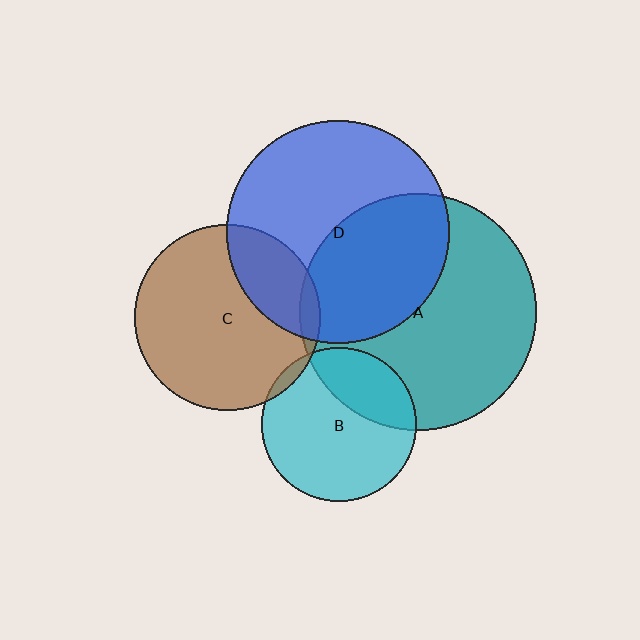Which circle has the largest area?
Circle A (teal).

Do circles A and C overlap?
Yes.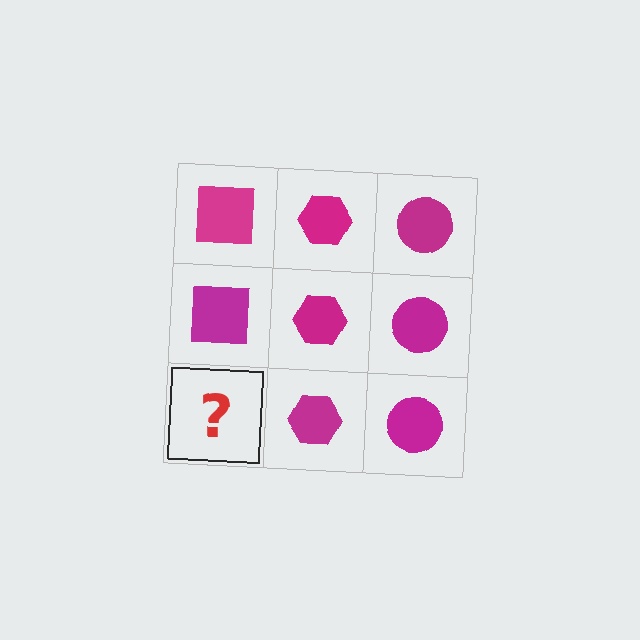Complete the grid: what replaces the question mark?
The question mark should be replaced with a magenta square.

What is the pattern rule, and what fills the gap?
The rule is that each column has a consistent shape. The gap should be filled with a magenta square.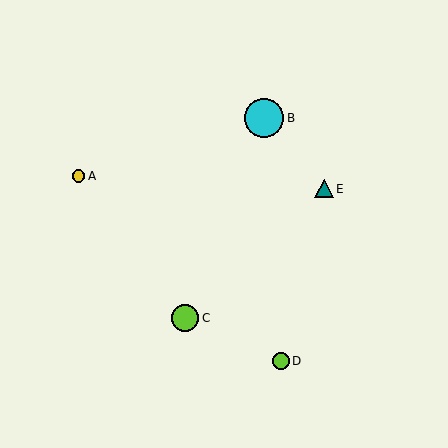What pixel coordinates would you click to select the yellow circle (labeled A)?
Click at (78, 176) to select the yellow circle A.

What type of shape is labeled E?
Shape E is a teal triangle.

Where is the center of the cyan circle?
The center of the cyan circle is at (264, 118).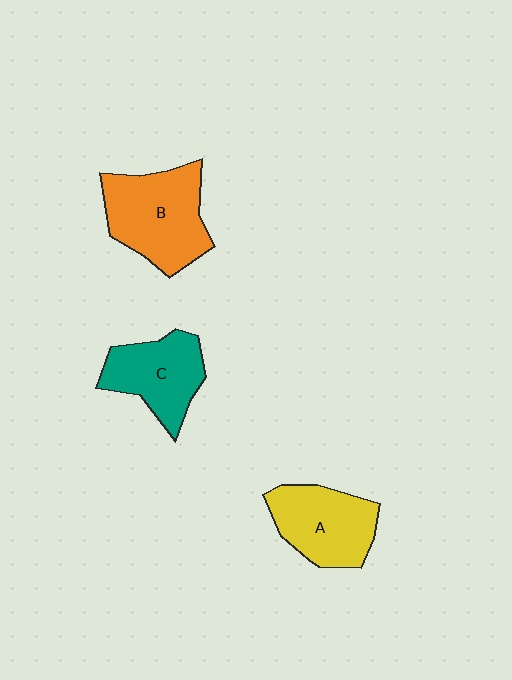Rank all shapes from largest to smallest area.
From largest to smallest: B (orange), A (yellow), C (teal).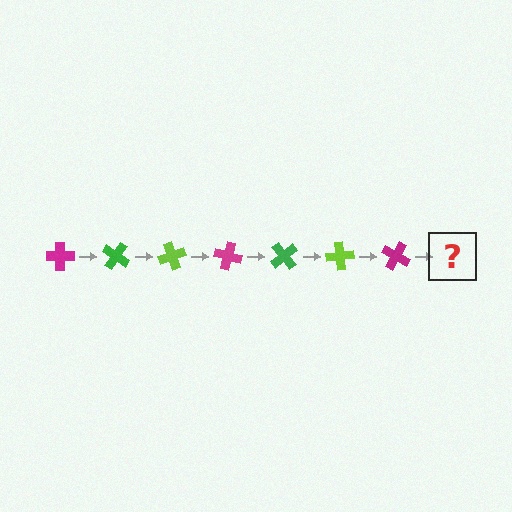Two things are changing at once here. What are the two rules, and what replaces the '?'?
The two rules are that it rotates 35 degrees each step and the color cycles through magenta, green, and lime. The '?' should be a green cross, rotated 245 degrees from the start.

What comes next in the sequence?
The next element should be a green cross, rotated 245 degrees from the start.